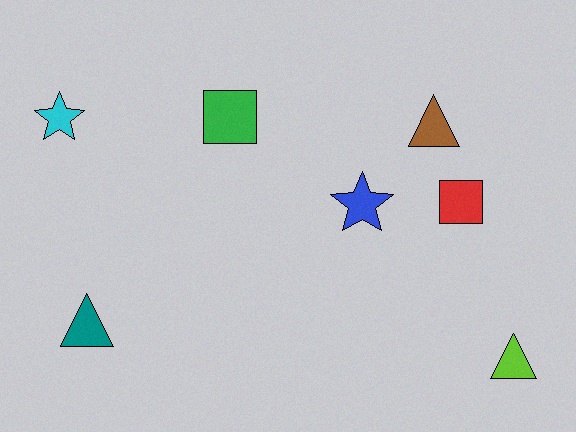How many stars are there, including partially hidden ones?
There are 2 stars.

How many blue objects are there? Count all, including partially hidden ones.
There is 1 blue object.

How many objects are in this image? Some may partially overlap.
There are 7 objects.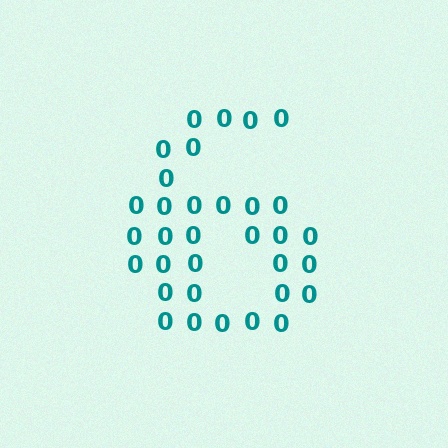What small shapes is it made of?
It is made of small digit 0's.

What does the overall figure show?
The overall figure shows the digit 6.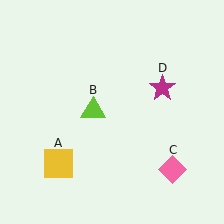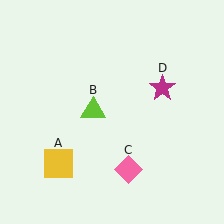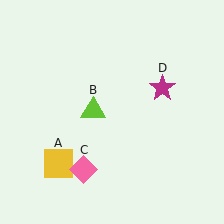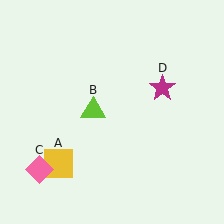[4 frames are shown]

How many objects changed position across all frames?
1 object changed position: pink diamond (object C).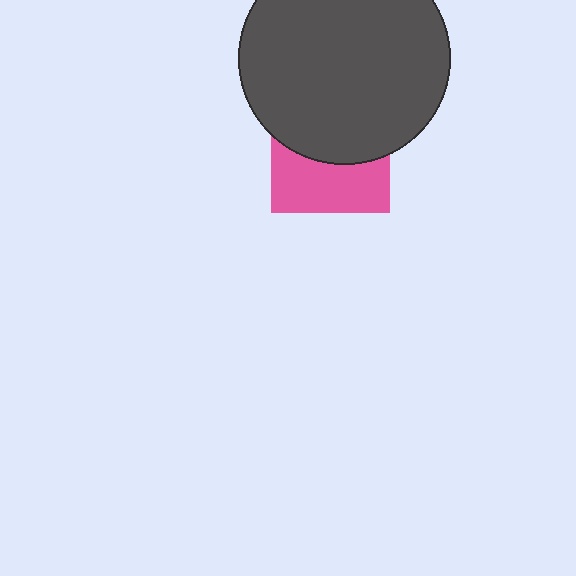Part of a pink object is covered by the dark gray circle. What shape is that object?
It is a square.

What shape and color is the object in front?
The object in front is a dark gray circle.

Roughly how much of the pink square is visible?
About half of it is visible (roughly 46%).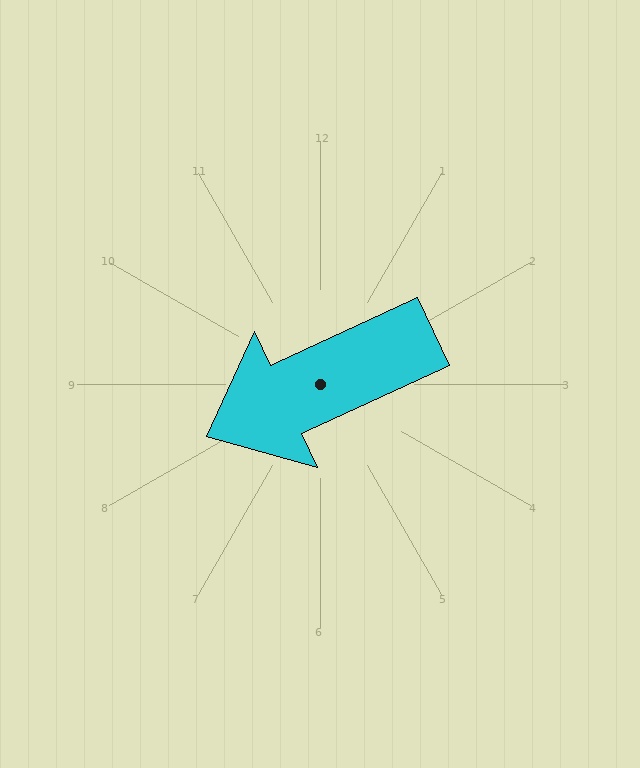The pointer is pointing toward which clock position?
Roughly 8 o'clock.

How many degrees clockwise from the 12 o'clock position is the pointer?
Approximately 245 degrees.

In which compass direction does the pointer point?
Southwest.